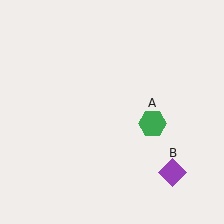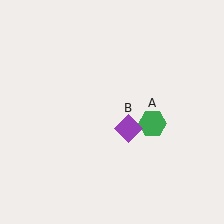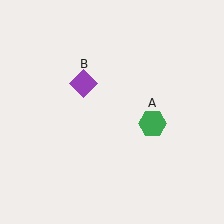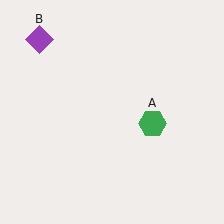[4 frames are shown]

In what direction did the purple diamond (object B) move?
The purple diamond (object B) moved up and to the left.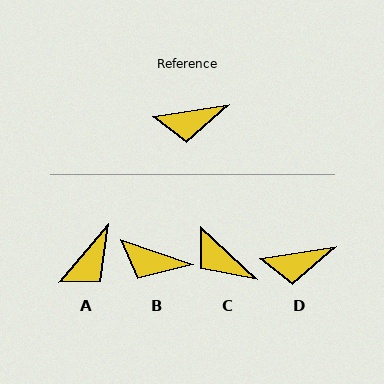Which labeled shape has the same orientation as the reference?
D.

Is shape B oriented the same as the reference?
No, it is off by about 27 degrees.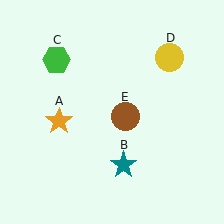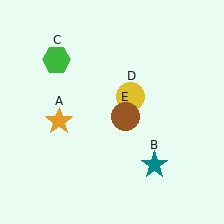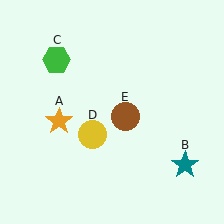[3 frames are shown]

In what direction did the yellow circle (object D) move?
The yellow circle (object D) moved down and to the left.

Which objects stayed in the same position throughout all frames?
Orange star (object A) and green hexagon (object C) and brown circle (object E) remained stationary.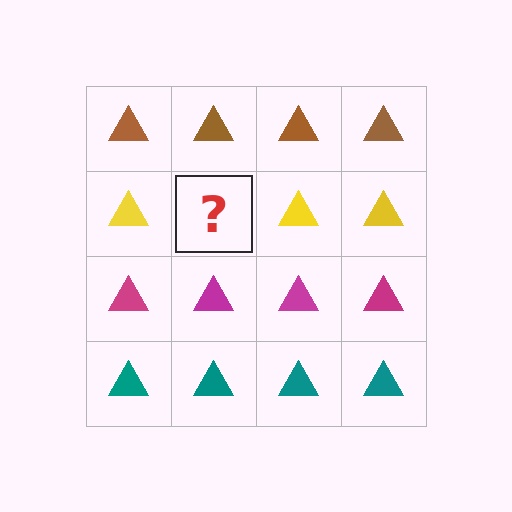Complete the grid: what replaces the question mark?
The question mark should be replaced with a yellow triangle.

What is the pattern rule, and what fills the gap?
The rule is that each row has a consistent color. The gap should be filled with a yellow triangle.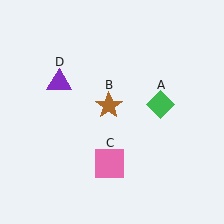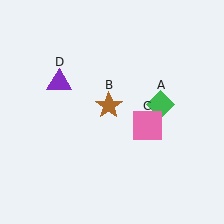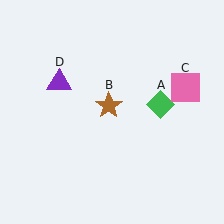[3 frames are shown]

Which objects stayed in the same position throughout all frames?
Green diamond (object A) and brown star (object B) and purple triangle (object D) remained stationary.